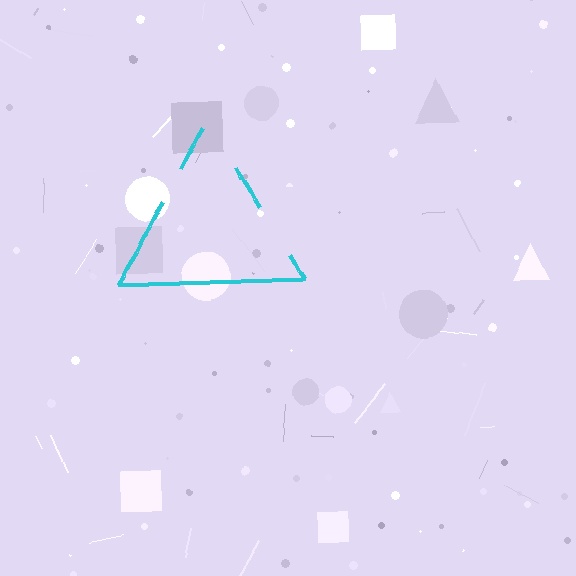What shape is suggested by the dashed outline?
The dashed outline suggests a triangle.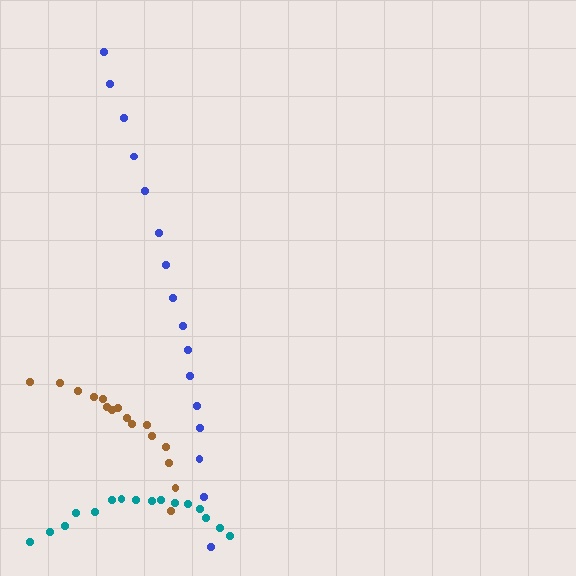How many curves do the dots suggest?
There are 3 distinct paths.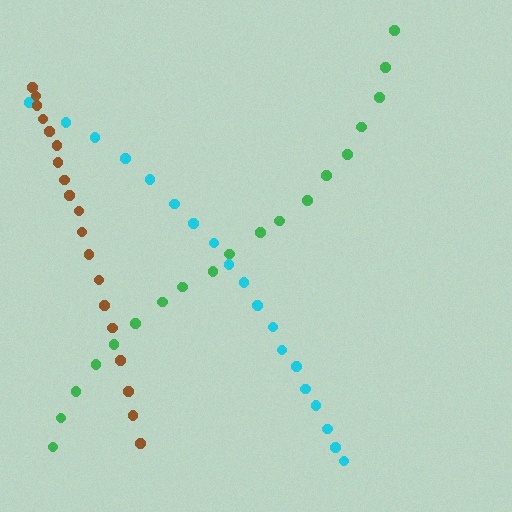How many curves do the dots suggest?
There are 3 distinct paths.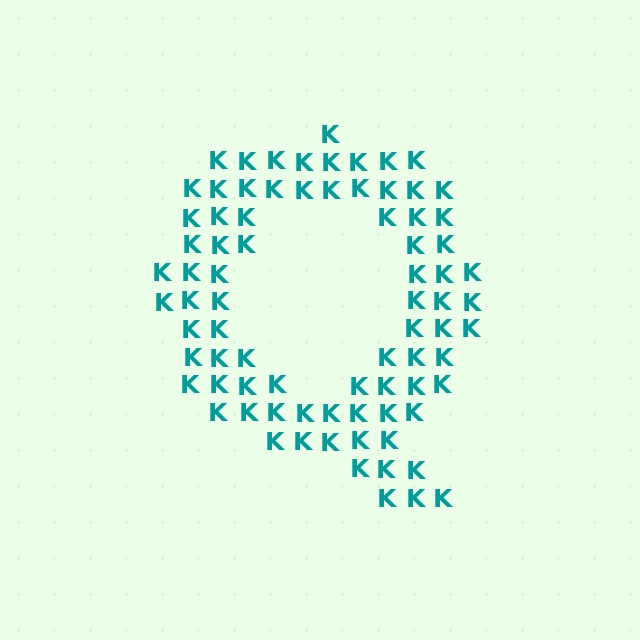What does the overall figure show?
The overall figure shows the letter Q.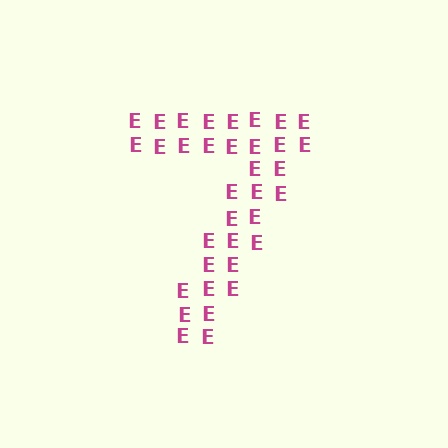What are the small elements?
The small elements are letter E's.